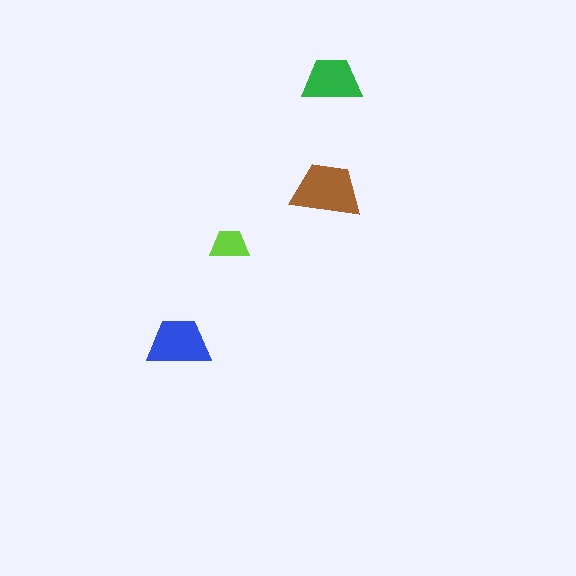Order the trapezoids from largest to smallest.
the brown one, the blue one, the green one, the lime one.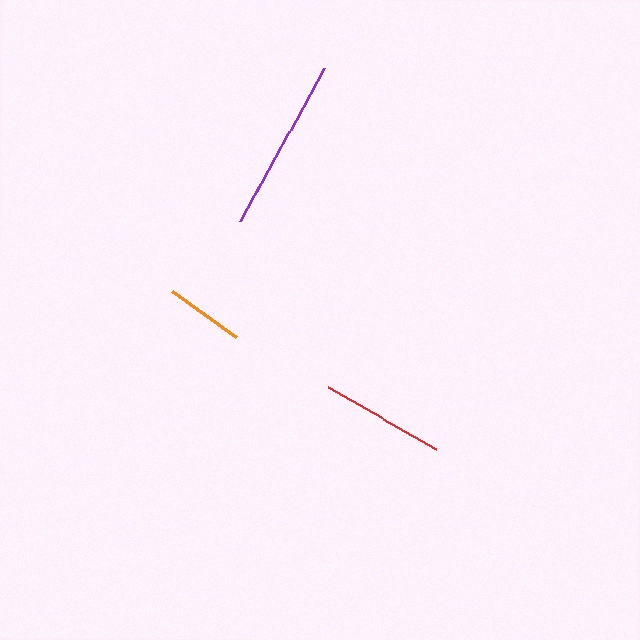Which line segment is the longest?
The purple line is the longest at approximately 175 pixels.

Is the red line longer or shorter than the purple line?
The purple line is longer than the red line.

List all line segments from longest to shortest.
From longest to shortest: purple, red, orange.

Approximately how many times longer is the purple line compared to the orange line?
The purple line is approximately 2.2 times the length of the orange line.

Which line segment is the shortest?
The orange line is the shortest at approximately 79 pixels.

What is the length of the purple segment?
The purple segment is approximately 175 pixels long.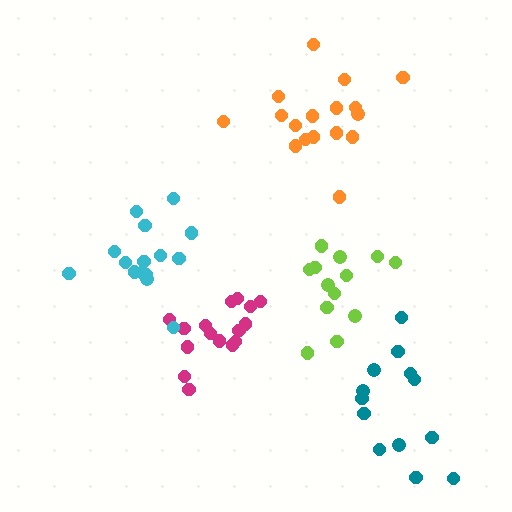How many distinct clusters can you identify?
There are 5 distinct clusters.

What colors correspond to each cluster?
The clusters are colored: magenta, lime, cyan, orange, teal.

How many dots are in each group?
Group 1: 16 dots, Group 2: 13 dots, Group 3: 15 dots, Group 4: 17 dots, Group 5: 13 dots (74 total).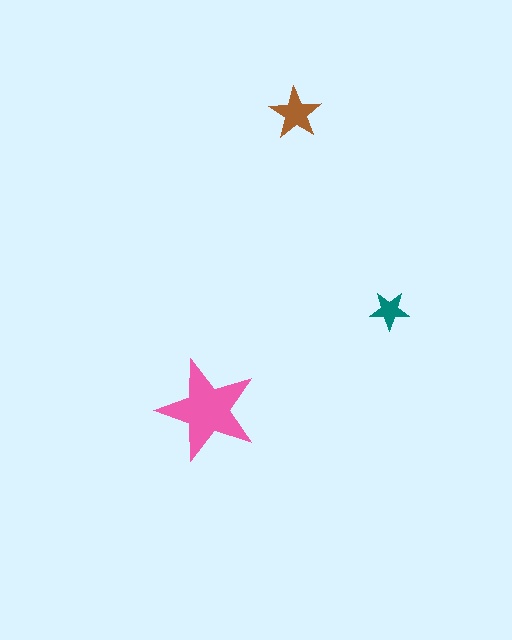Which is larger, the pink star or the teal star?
The pink one.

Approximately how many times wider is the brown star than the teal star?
About 1.5 times wider.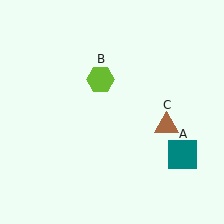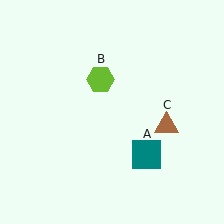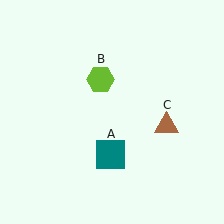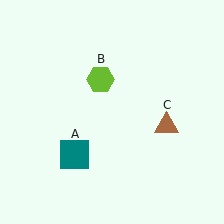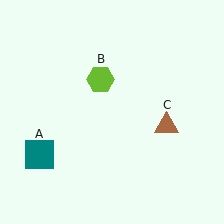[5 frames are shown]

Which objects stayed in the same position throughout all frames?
Lime hexagon (object B) and brown triangle (object C) remained stationary.